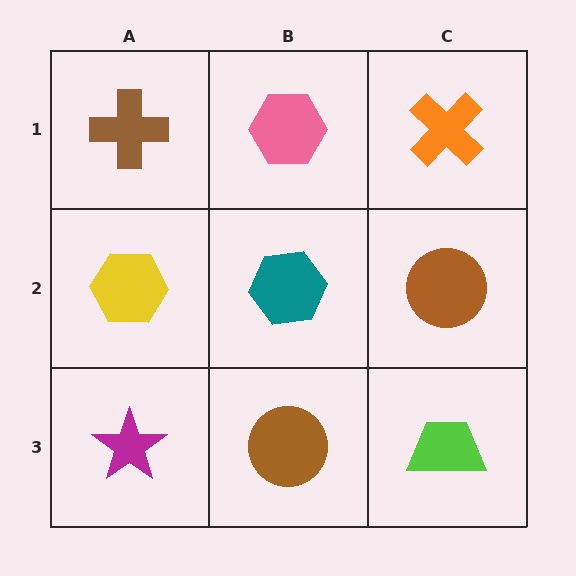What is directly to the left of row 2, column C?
A teal hexagon.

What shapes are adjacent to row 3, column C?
A brown circle (row 2, column C), a brown circle (row 3, column B).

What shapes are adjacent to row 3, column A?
A yellow hexagon (row 2, column A), a brown circle (row 3, column B).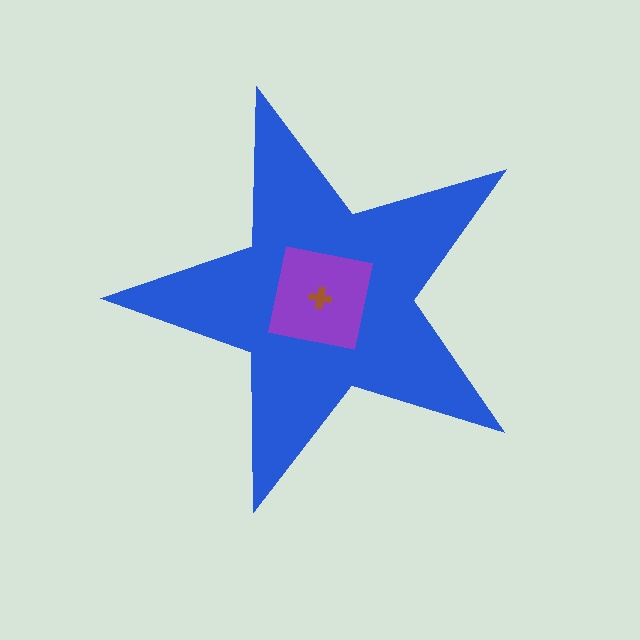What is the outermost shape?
The blue star.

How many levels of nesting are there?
3.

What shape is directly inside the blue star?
The purple square.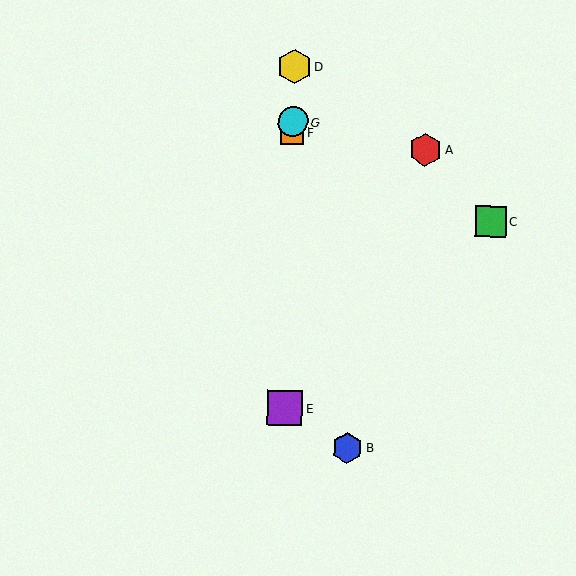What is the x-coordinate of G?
Object G is at x≈293.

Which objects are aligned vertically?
Objects D, E, F, G are aligned vertically.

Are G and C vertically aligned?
No, G is at x≈293 and C is at x≈491.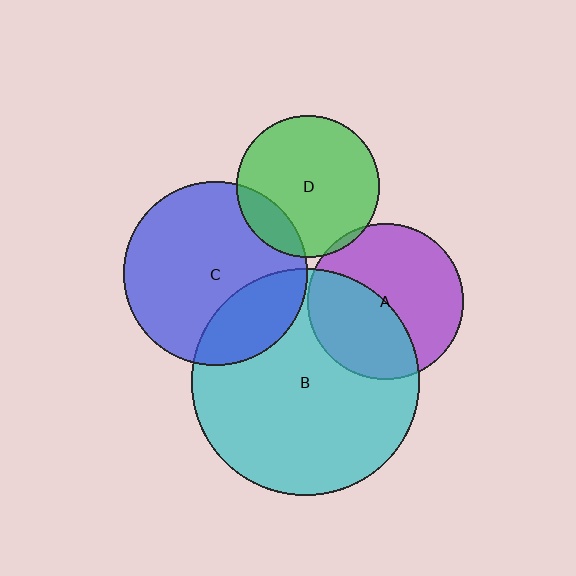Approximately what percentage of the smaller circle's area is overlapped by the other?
Approximately 25%.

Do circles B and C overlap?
Yes.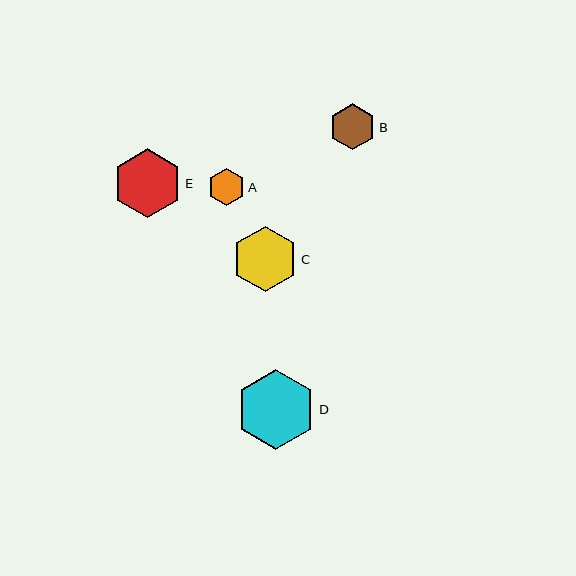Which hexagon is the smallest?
Hexagon A is the smallest with a size of approximately 38 pixels.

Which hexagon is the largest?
Hexagon D is the largest with a size of approximately 80 pixels.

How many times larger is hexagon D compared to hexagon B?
Hexagon D is approximately 1.7 times the size of hexagon B.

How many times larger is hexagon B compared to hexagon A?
Hexagon B is approximately 1.2 times the size of hexagon A.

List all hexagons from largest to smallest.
From largest to smallest: D, E, C, B, A.